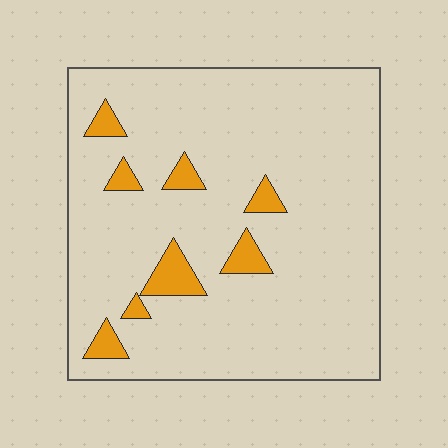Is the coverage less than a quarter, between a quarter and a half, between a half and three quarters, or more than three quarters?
Less than a quarter.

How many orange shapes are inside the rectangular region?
8.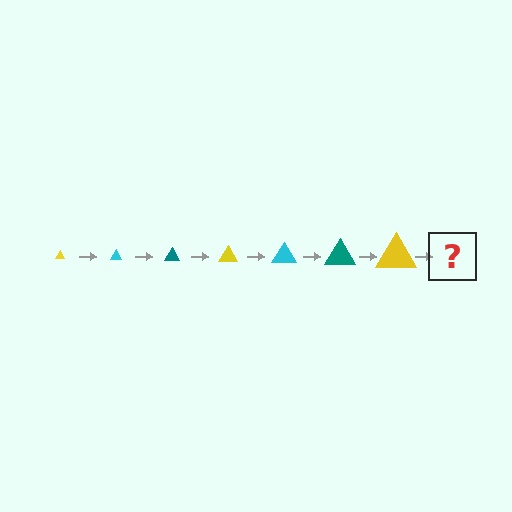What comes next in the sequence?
The next element should be a cyan triangle, larger than the previous one.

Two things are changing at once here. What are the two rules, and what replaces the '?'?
The two rules are that the triangle grows larger each step and the color cycles through yellow, cyan, and teal. The '?' should be a cyan triangle, larger than the previous one.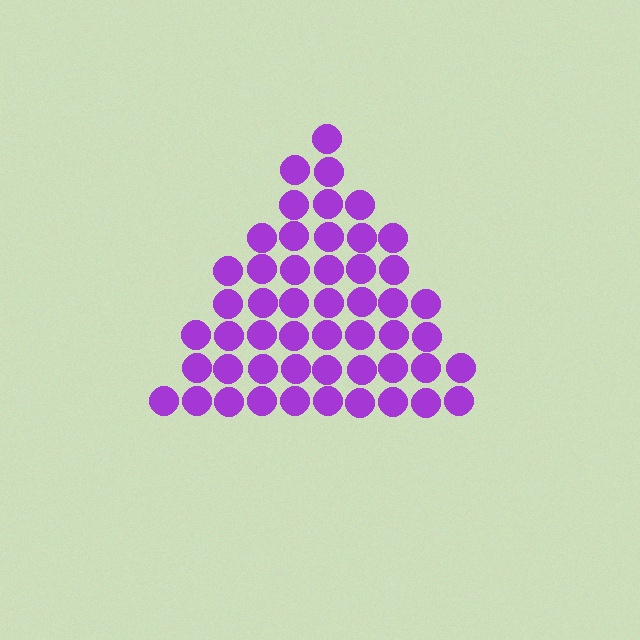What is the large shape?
The large shape is a triangle.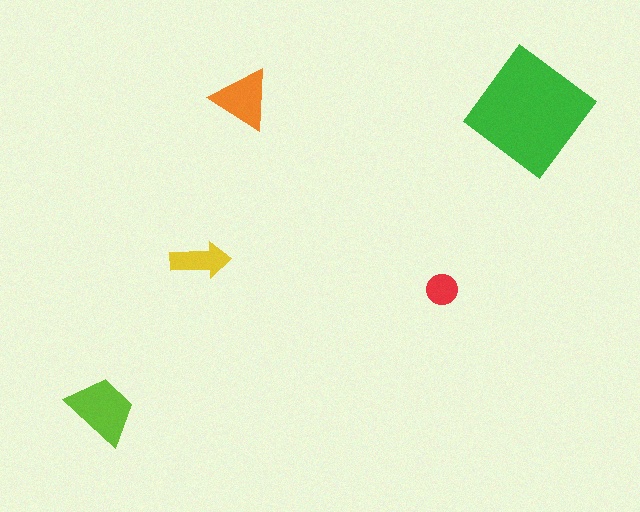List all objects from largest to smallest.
The green diamond, the lime trapezoid, the orange triangle, the yellow arrow, the red circle.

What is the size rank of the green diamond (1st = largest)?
1st.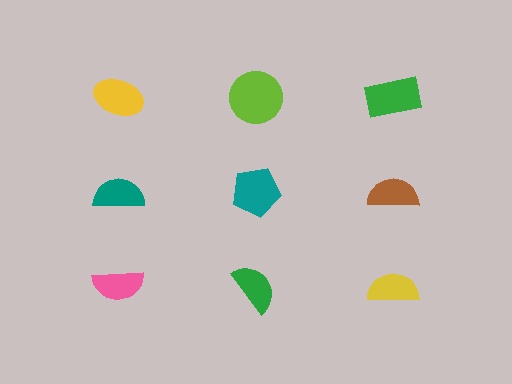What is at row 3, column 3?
A yellow semicircle.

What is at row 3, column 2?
A green semicircle.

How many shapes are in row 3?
3 shapes.